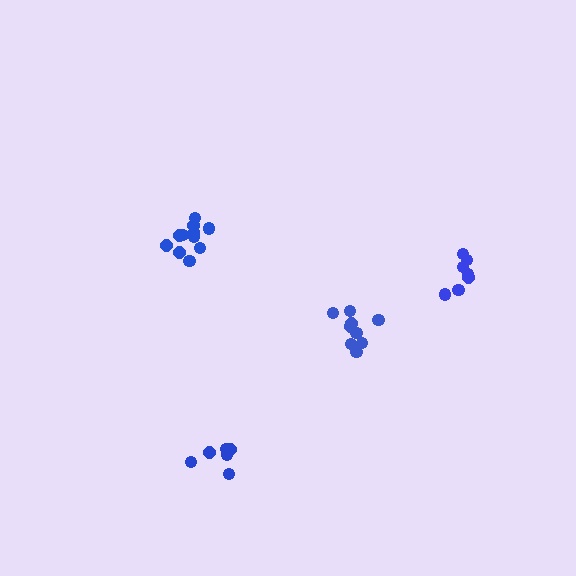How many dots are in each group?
Group 1: 11 dots, Group 2: 7 dots, Group 3: 6 dots, Group 4: 9 dots (33 total).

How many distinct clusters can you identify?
There are 4 distinct clusters.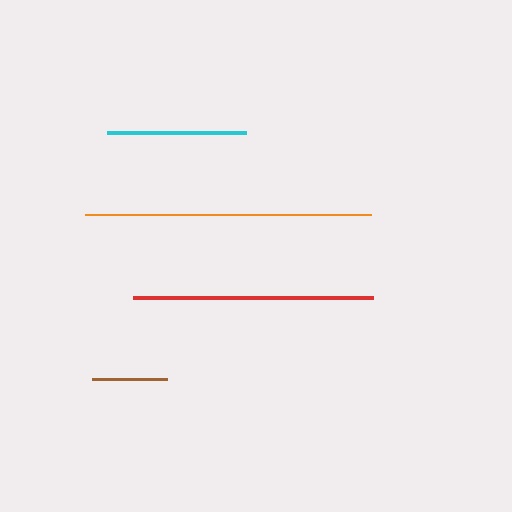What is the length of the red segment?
The red segment is approximately 240 pixels long.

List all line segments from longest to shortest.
From longest to shortest: orange, red, cyan, brown.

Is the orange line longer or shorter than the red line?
The orange line is longer than the red line.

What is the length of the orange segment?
The orange segment is approximately 287 pixels long.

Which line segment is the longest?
The orange line is the longest at approximately 287 pixels.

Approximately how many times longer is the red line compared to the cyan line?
The red line is approximately 1.7 times the length of the cyan line.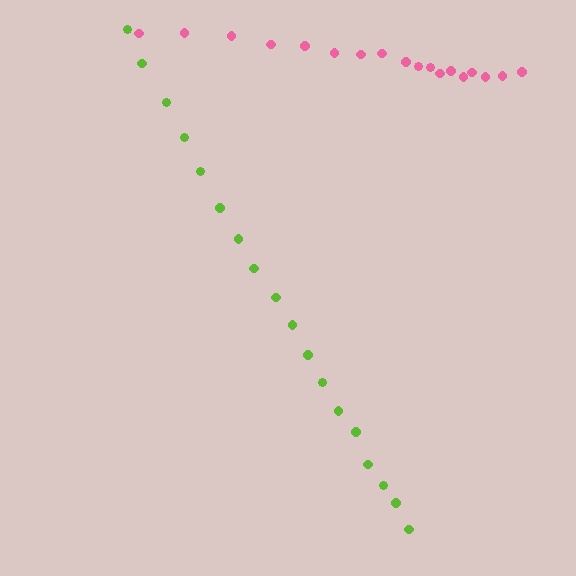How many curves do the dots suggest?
There are 2 distinct paths.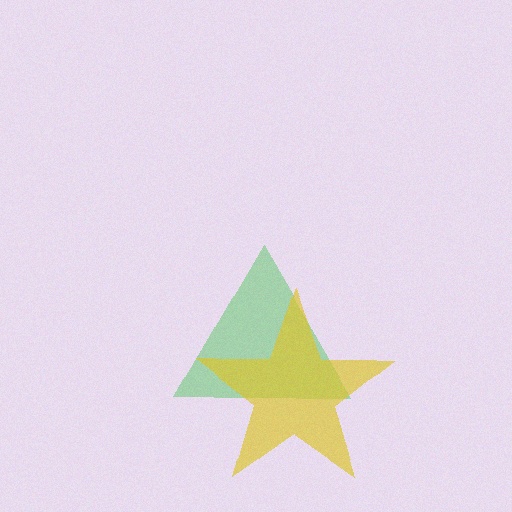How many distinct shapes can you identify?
There are 2 distinct shapes: a green triangle, a yellow star.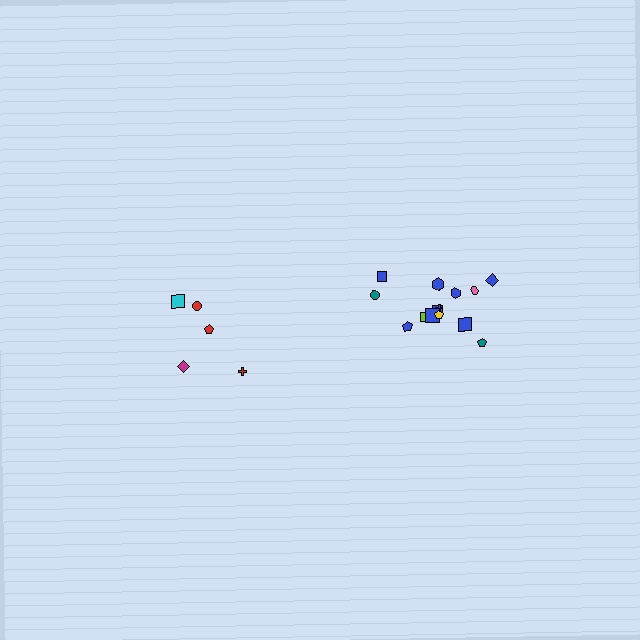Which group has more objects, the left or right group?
The right group.